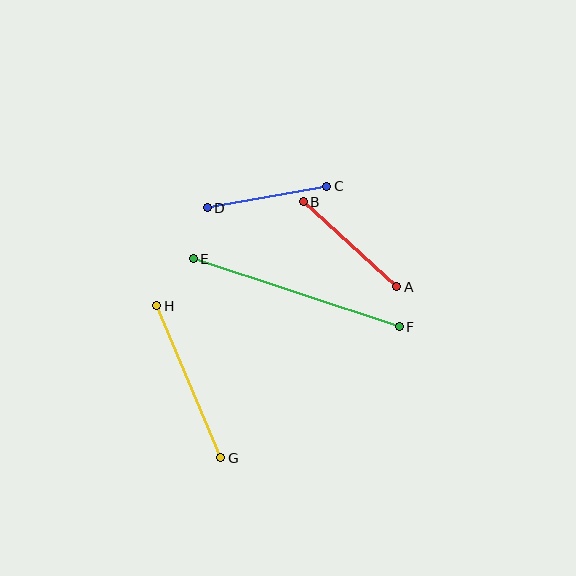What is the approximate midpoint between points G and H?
The midpoint is at approximately (189, 382) pixels.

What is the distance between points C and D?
The distance is approximately 122 pixels.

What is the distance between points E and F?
The distance is approximately 217 pixels.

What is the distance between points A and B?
The distance is approximately 127 pixels.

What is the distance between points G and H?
The distance is approximately 165 pixels.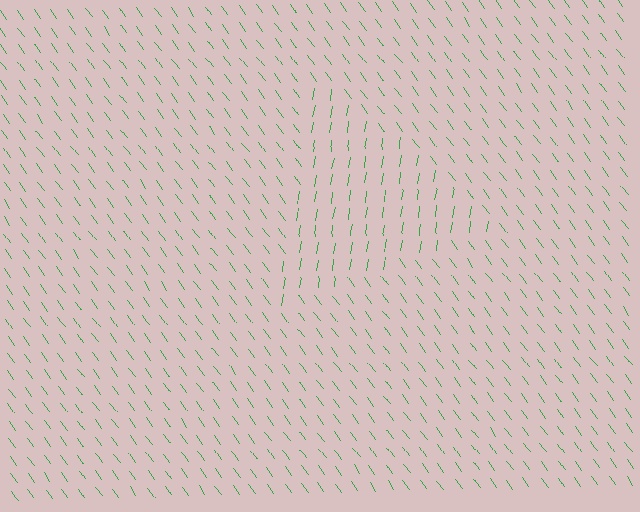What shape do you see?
I see a triangle.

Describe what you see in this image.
The image is filled with small green line segments. A triangle region in the image has lines oriented differently from the surrounding lines, creating a visible texture boundary.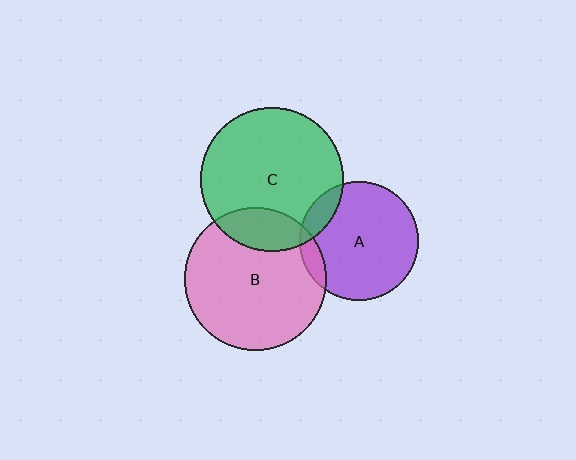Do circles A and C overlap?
Yes.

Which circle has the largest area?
Circle C (green).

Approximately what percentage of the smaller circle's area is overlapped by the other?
Approximately 10%.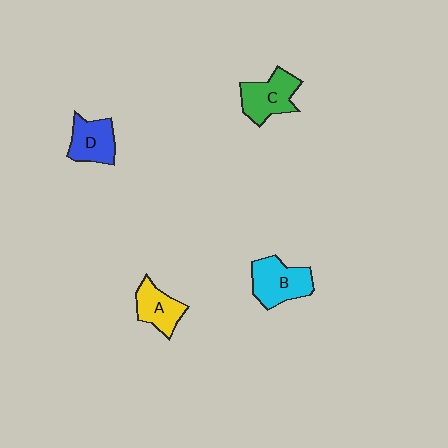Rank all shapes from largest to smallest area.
From largest to smallest: B (cyan), C (green), D (blue), A (yellow).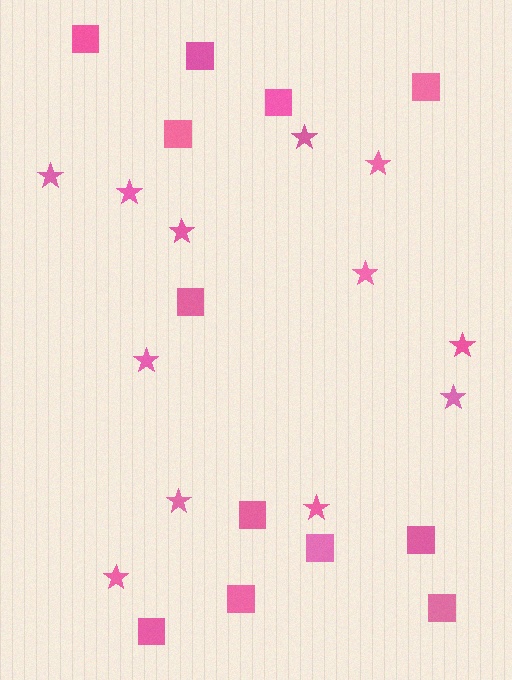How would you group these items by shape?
There are 2 groups: one group of squares (12) and one group of stars (12).